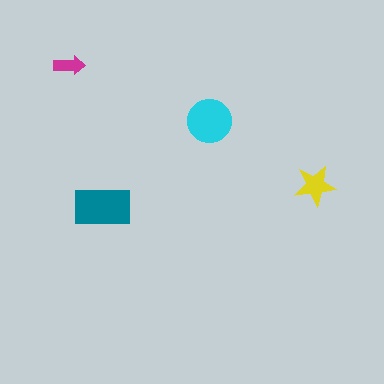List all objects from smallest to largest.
The magenta arrow, the yellow star, the cyan circle, the teal rectangle.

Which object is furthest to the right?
The yellow star is rightmost.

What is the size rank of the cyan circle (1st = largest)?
2nd.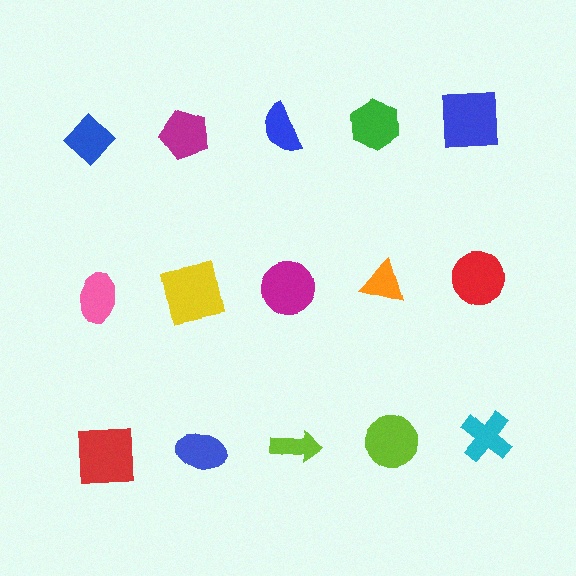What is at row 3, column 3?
A lime arrow.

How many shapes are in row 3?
5 shapes.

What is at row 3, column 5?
A cyan cross.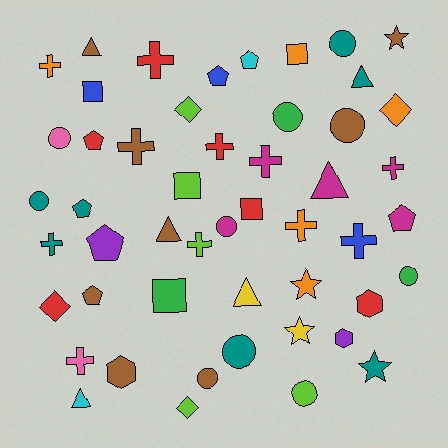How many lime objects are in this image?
There are 5 lime objects.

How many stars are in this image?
There are 4 stars.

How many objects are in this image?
There are 50 objects.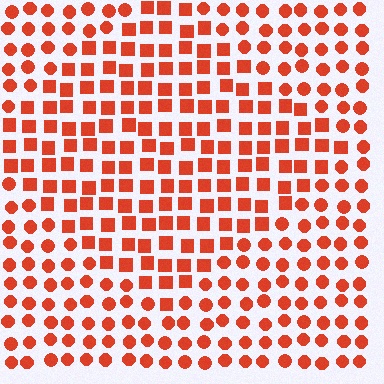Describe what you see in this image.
The image is filled with small red elements arranged in a uniform grid. A diamond-shaped region contains squares, while the surrounding area contains circles. The boundary is defined purely by the change in element shape.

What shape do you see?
I see a diamond.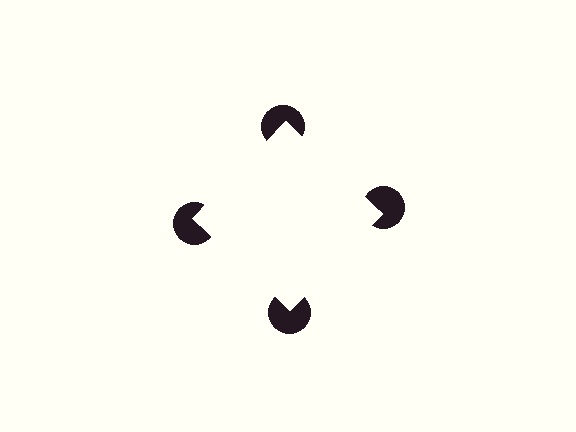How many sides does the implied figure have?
4 sides.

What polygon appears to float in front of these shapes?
An illusory square — its edges are inferred from the aligned wedge cuts in the pac-man discs, not physically drawn.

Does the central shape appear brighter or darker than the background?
It typically appears slightly brighter than the background, even though no actual brightness change is drawn.